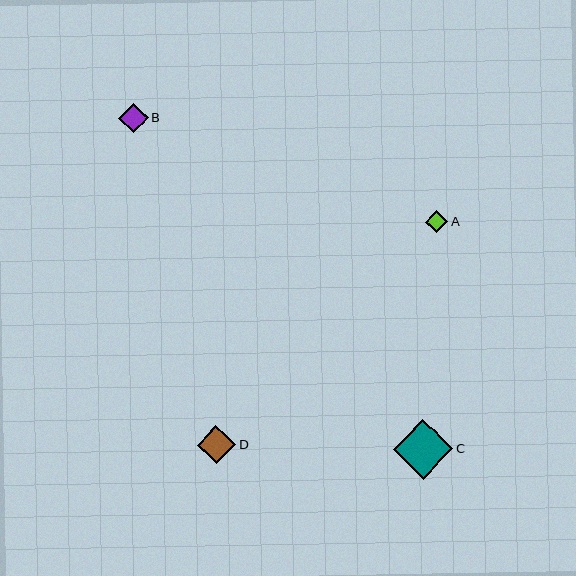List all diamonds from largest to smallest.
From largest to smallest: C, D, B, A.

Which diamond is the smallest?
Diamond A is the smallest with a size of approximately 22 pixels.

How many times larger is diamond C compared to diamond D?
Diamond C is approximately 1.6 times the size of diamond D.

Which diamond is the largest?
Diamond C is the largest with a size of approximately 60 pixels.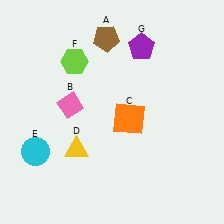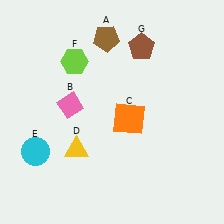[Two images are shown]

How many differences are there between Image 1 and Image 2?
There is 1 difference between the two images.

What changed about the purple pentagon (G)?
In Image 1, G is purple. In Image 2, it changed to brown.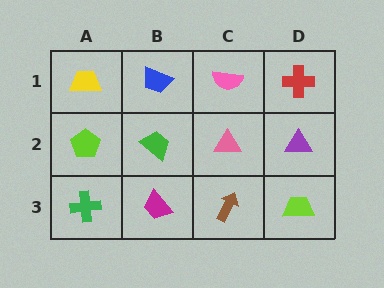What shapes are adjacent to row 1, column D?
A purple triangle (row 2, column D), a pink semicircle (row 1, column C).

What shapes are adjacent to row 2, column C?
A pink semicircle (row 1, column C), a brown arrow (row 3, column C), a green trapezoid (row 2, column B), a purple triangle (row 2, column D).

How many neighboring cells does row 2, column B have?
4.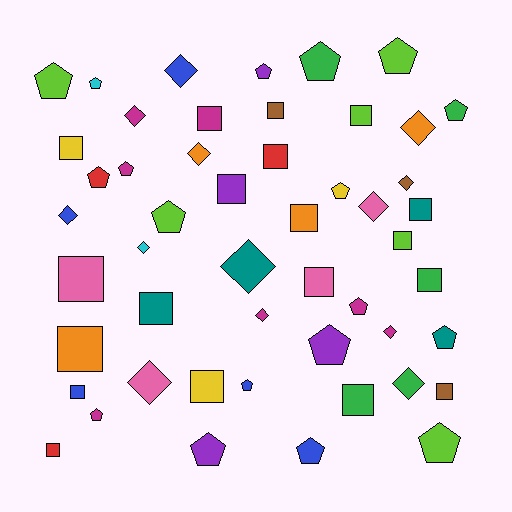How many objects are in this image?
There are 50 objects.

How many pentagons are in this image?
There are 18 pentagons.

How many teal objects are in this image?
There are 4 teal objects.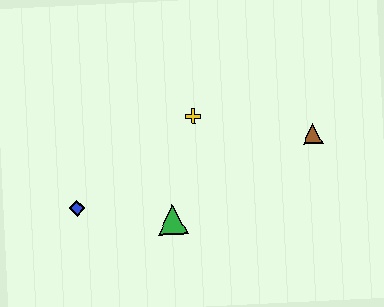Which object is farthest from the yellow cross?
The blue diamond is farthest from the yellow cross.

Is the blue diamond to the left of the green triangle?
Yes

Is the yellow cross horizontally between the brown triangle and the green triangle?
Yes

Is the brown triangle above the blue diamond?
Yes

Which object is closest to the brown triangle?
The yellow cross is closest to the brown triangle.